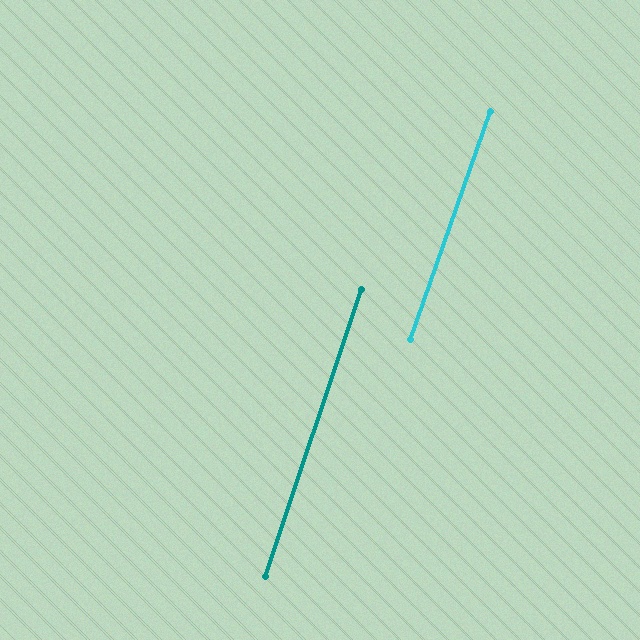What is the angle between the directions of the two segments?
Approximately 1 degree.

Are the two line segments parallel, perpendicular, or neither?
Parallel — their directions differ by only 0.8°.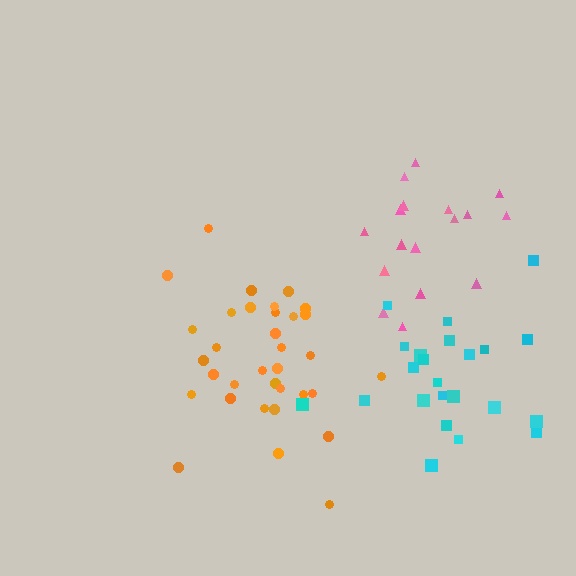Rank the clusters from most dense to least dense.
orange, pink, cyan.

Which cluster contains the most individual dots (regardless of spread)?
Orange (34).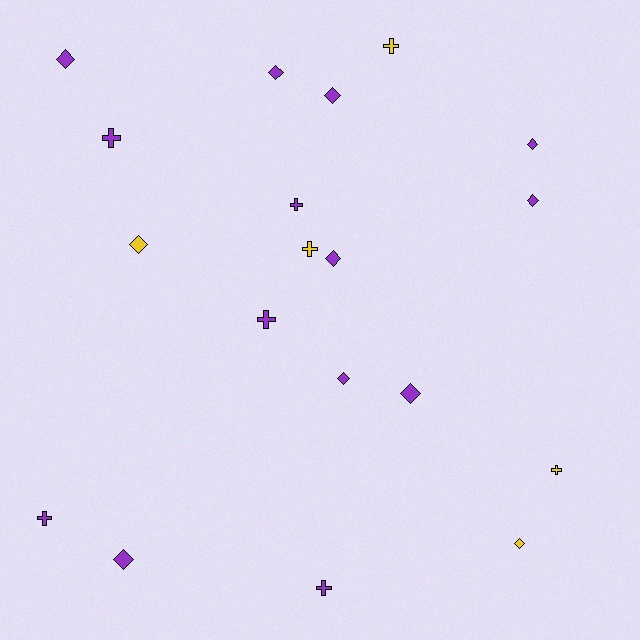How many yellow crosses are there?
There are 3 yellow crosses.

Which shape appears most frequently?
Diamond, with 11 objects.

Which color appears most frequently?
Purple, with 14 objects.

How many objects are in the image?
There are 19 objects.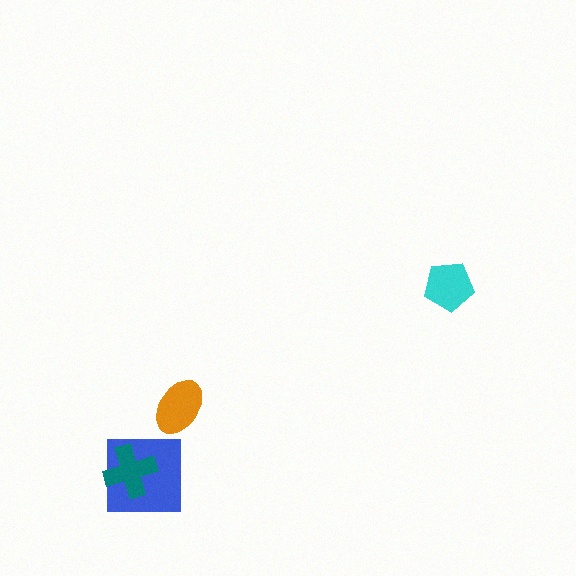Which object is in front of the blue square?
The teal cross is in front of the blue square.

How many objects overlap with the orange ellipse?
0 objects overlap with the orange ellipse.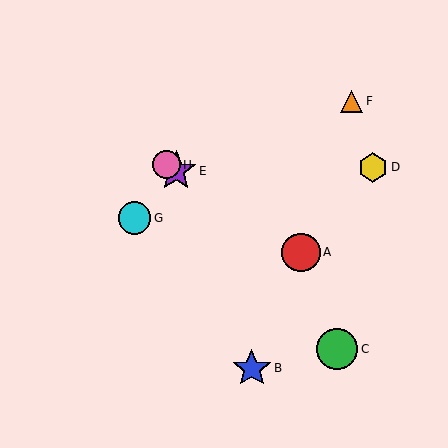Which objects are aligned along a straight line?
Objects A, E, H are aligned along a straight line.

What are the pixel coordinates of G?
Object G is at (134, 218).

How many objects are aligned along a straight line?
3 objects (A, E, H) are aligned along a straight line.